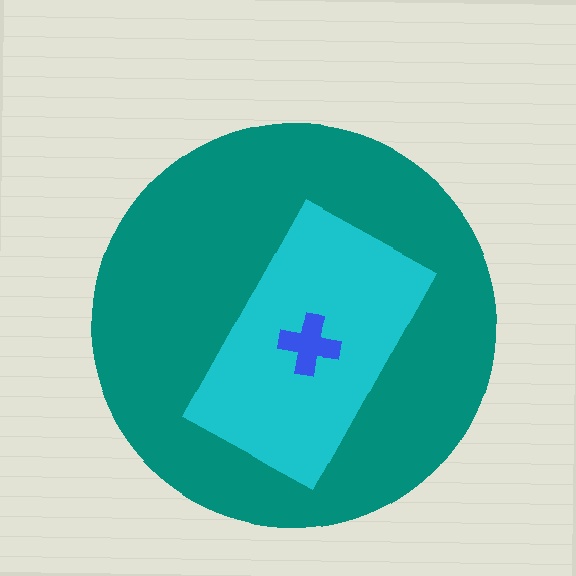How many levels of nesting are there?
3.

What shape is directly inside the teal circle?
The cyan rectangle.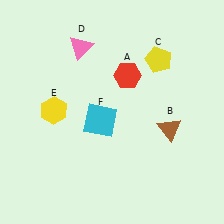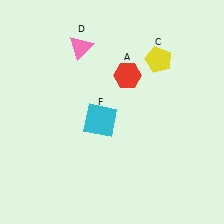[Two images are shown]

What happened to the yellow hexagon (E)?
The yellow hexagon (E) was removed in Image 2. It was in the top-left area of Image 1.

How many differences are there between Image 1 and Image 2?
There are 2 differences between the two images.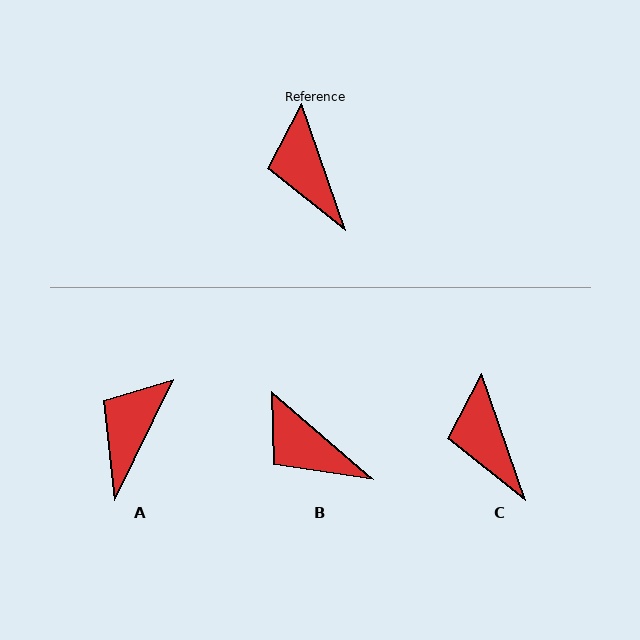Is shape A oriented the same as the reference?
No, it is off by about 45 degrees.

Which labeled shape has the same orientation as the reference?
C.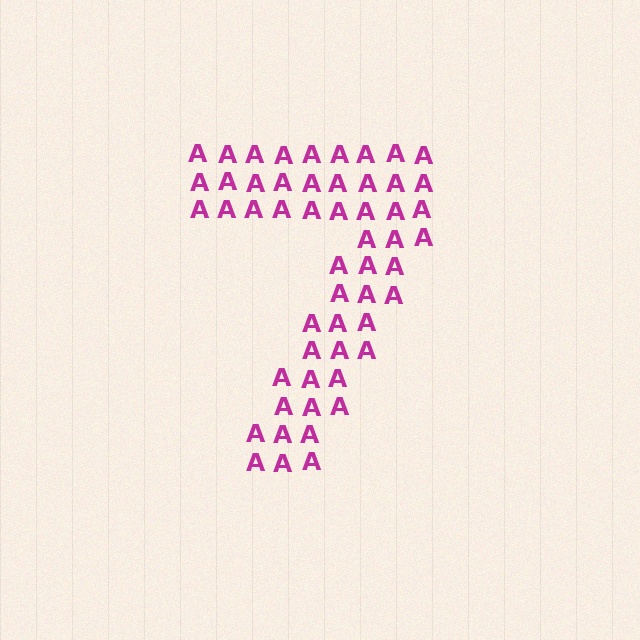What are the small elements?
The small elements are letter A's.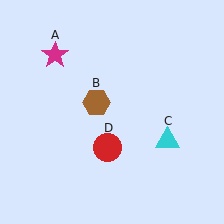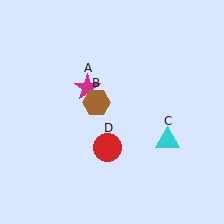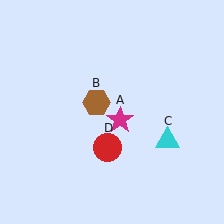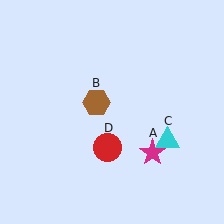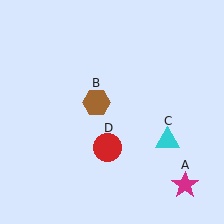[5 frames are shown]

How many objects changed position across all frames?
1 object changed position: magenta star (object A).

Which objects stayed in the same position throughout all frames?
Brown hexagon (object B) and cyan triangle (object C) and red circle (object D) remained stationary.